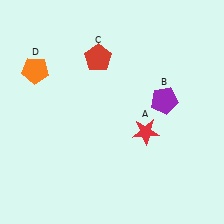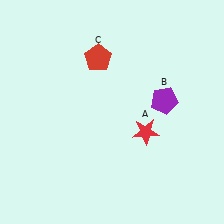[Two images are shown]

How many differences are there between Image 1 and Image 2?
There is 1 difference between the two images.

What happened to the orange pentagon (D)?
The orange pentagon (D) was removed in Image 2. It was in the top-left area of Image 1.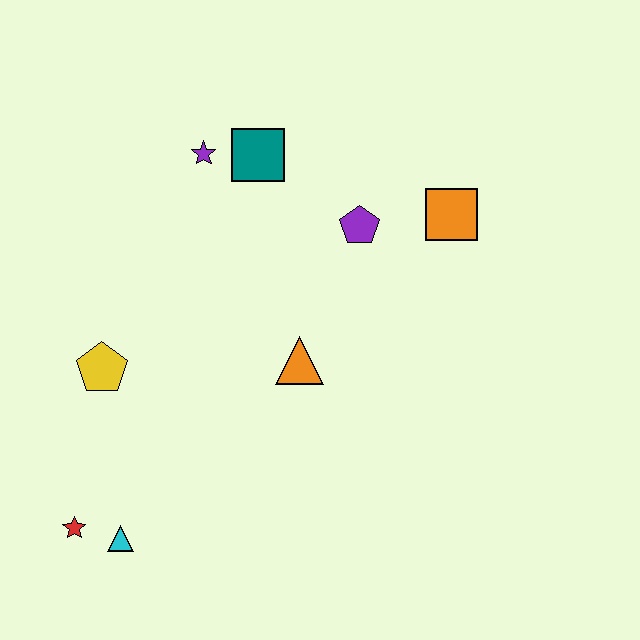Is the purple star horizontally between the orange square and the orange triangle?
No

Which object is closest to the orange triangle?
The purple pentagon is closest to the orange triangle.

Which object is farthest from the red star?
The orange square is farthest from the red star.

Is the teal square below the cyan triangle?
No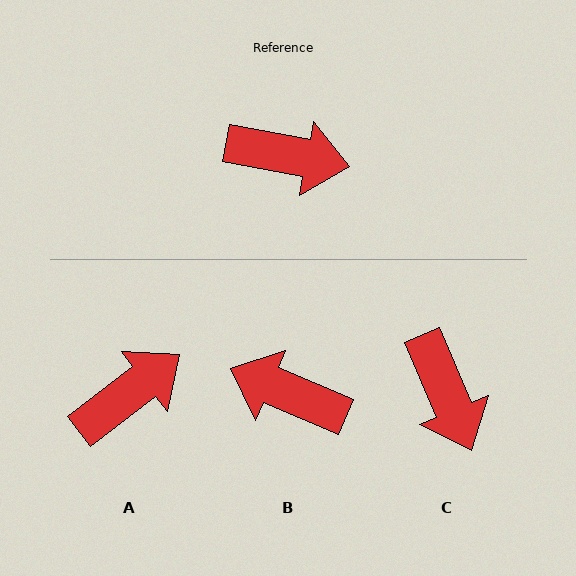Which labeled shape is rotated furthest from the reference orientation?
B, about 168 degrees away.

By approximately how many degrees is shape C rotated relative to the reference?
Approximately 56 degrees clockwise.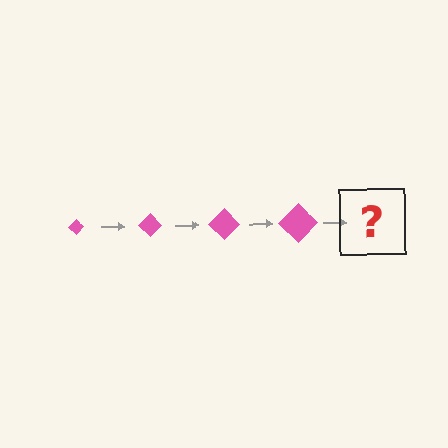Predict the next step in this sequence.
The next step is a pink diamond, larger than the previous one.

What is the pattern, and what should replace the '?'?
The pattern is that the diamond gets progressively larger each step. The '?' should be a pink diamond, larger than the previous one.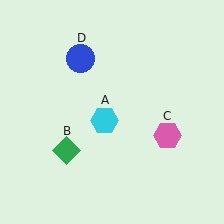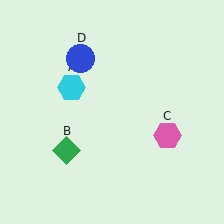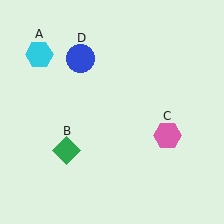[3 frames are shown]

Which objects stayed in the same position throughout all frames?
Green diamond (object B) and pink hexagon (object C) and blue circle (object D) remained stationary.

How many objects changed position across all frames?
1 object changed position: cyan hexagon (object A).